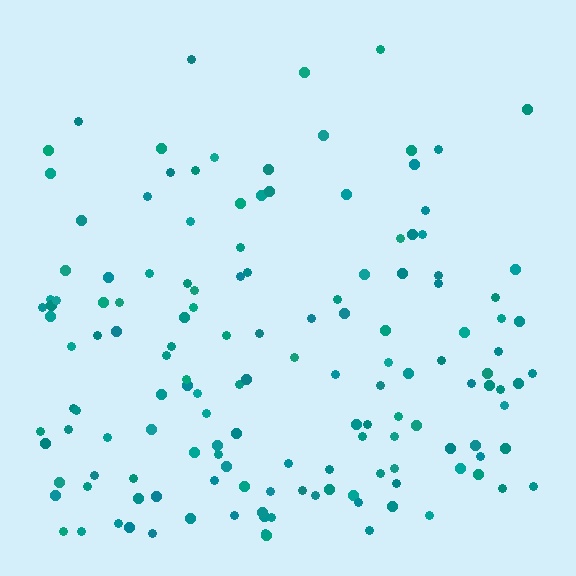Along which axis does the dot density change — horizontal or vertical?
Vertical.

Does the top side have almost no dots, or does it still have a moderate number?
Still a moderate number, just noticeably fewer than the bottom.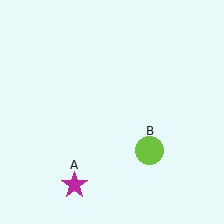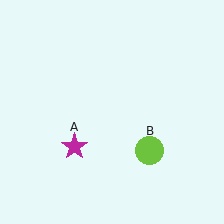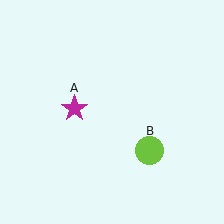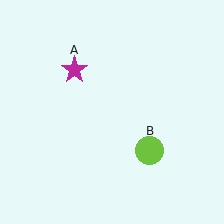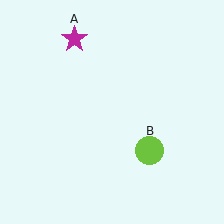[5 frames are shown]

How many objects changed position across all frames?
1 object changed position: magenta star (object A).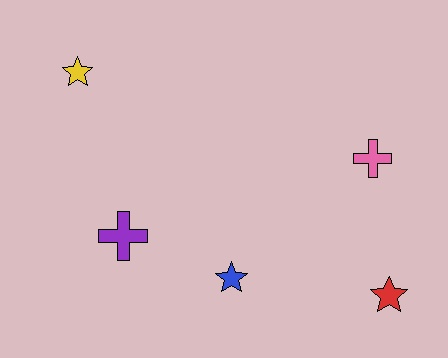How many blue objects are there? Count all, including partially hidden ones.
There is 1 blue object.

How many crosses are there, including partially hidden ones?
There are 2 crosses.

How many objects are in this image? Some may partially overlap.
There are 5 objects.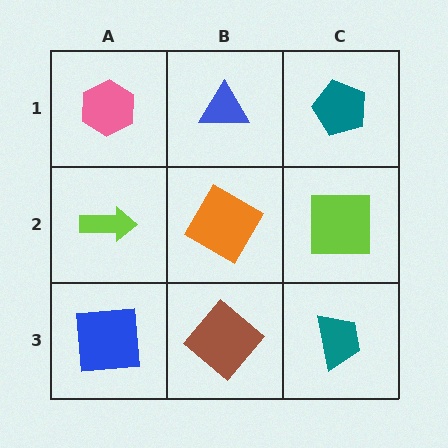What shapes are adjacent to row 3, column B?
An orange diamond (row 2, column B), a blue square (row 3, column A), a teal trapezoid (row 3, column C).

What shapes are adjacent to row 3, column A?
A lime arrow (row 2, column A), a brown diamond (row 3, column B).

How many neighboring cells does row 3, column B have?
3.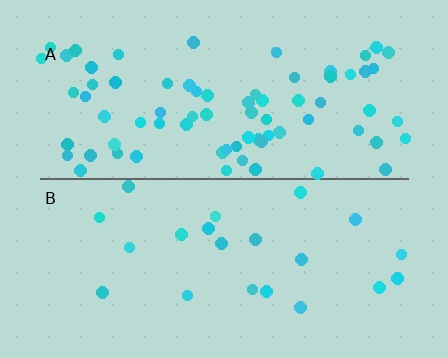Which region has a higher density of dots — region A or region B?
A (the top).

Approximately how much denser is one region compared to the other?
Approximately 3.4× — region A over region B.